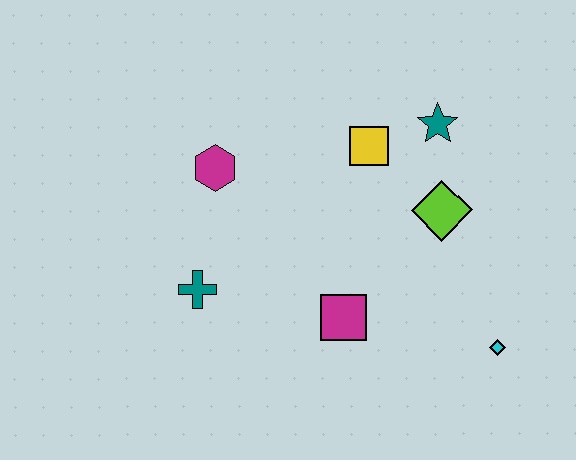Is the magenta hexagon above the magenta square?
Yes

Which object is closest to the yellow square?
The teal star is closest to the yellow square.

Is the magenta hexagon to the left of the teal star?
Yes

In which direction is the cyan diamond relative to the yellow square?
The cyan diamond is below the yellow square.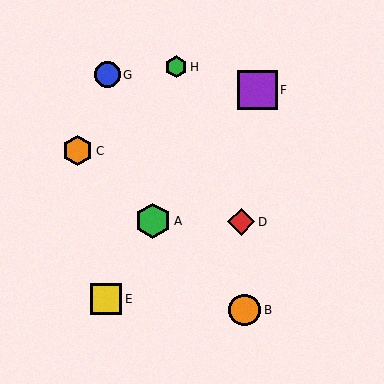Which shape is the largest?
The purple square (labeled F) is the largest.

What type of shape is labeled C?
Shape C is an orange hexagon.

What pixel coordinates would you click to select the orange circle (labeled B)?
Click at (245, 310) to select the orange circle B.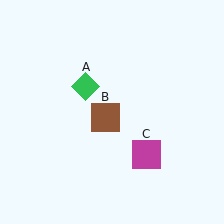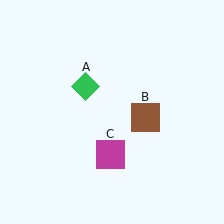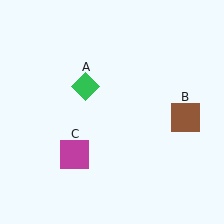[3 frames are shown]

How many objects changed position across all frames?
2 objects changed position: brown square (object B), magenta square (object C).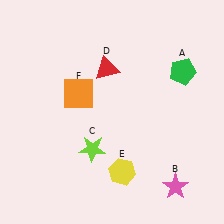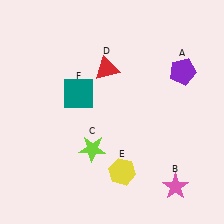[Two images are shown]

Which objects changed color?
A changed from green to purple. F changed from orange to teal.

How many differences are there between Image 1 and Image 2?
There are 2 differences between the two images.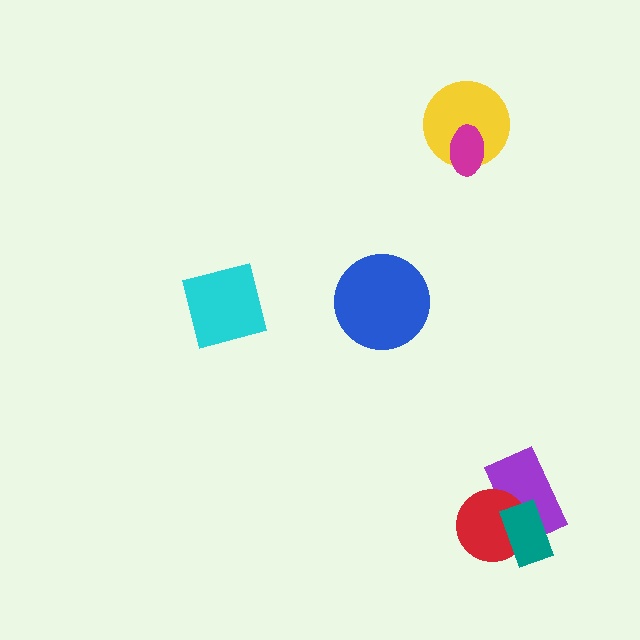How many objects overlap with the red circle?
2 objects overlap with the red circle.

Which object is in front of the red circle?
The teal rectangle is in front of the red circle.